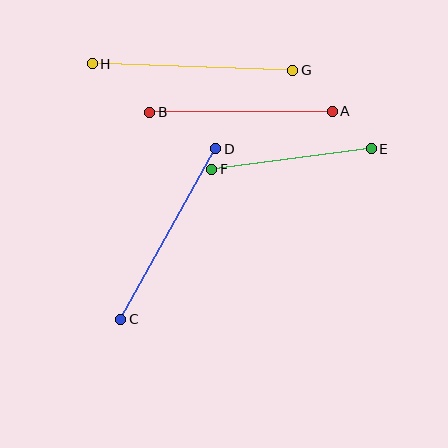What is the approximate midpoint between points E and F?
The midpoint is at approximately (291, 159) pixels.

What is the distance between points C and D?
The distance is approximately 195 pixels.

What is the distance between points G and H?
The distance is approximately 201 pixels.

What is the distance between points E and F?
The distance is approximately 161 pixels.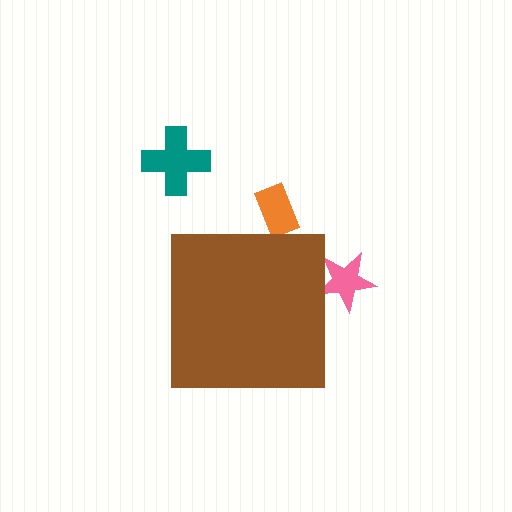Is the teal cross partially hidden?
No, the teal cross is fully visible.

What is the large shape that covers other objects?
A brown square.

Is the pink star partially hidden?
Yes, the pink star is partially hidden behind the brown square.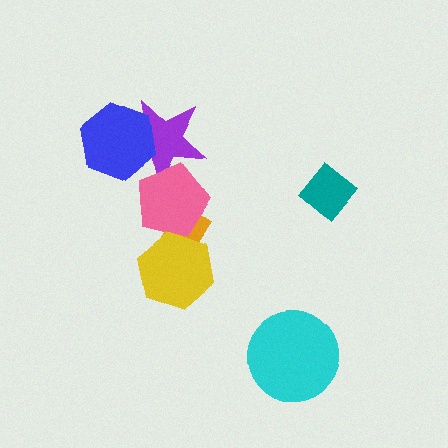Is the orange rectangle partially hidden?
Yes, it is partially covered by another shape.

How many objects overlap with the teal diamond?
0 objects overlap with the teal diamond.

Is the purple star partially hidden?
Yes, it is partially covered by another shape.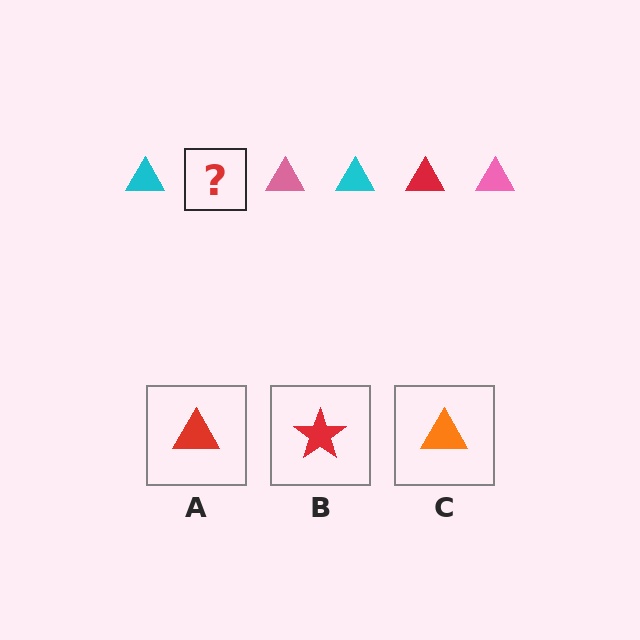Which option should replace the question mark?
Option A.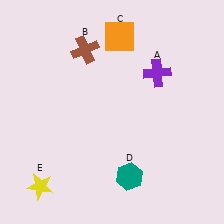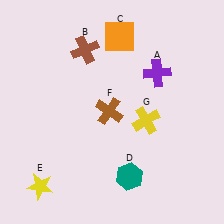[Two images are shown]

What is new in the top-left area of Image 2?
A brown cross (F) was added in the top-left area of Image 2.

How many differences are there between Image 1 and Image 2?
There are 2 differences between the two images.